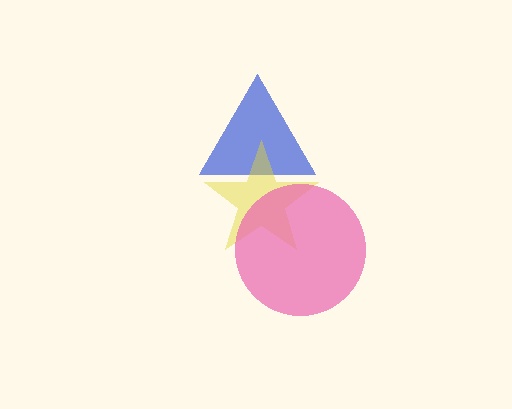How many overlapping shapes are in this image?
There are 3 overlapping shapes in the image.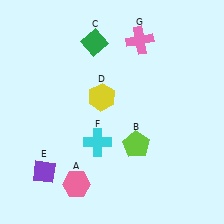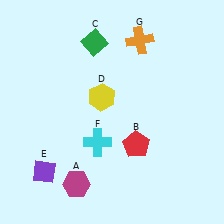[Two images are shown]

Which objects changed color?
A changed from pink to magenta. B changed from lime to red. G changed from pink to orange.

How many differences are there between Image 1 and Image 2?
There are 3 differences between the two images.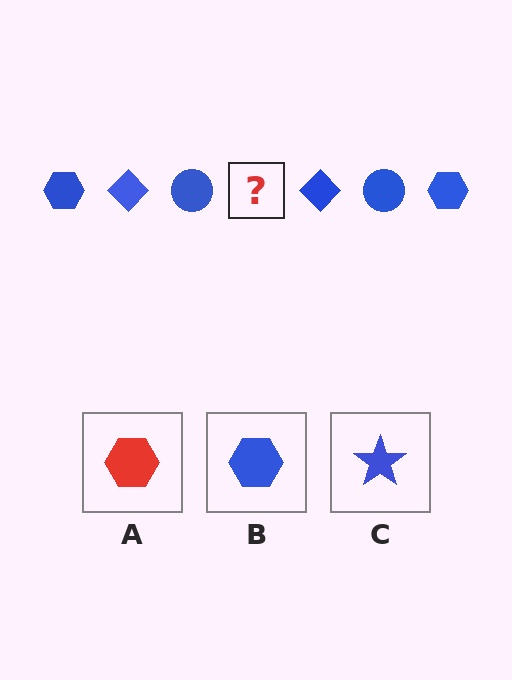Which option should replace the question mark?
Option B.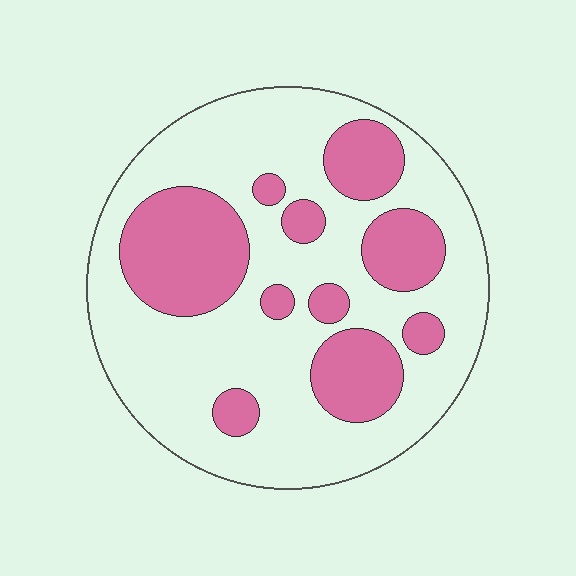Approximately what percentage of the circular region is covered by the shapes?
Approximately 30%.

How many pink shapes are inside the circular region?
10.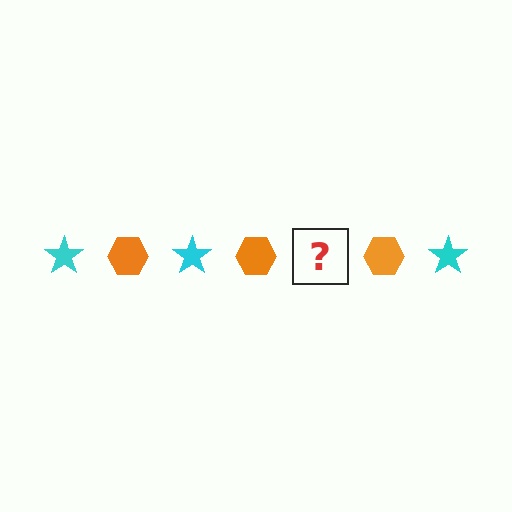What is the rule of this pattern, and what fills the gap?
The rule is that the pattern alternates between cyan star and orange hexagon. The gap should be filled with a cyan star.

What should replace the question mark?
The question mark should be replaced with a cyan star.